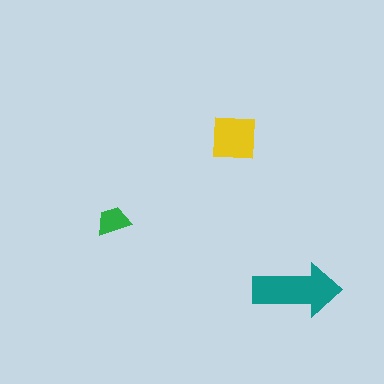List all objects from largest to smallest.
The teal arrow, the yellow square, the green trapezoid.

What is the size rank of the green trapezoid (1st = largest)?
3rd.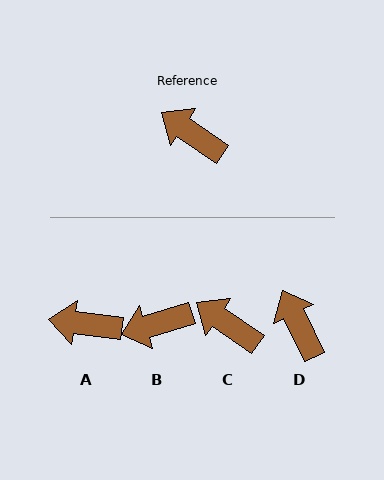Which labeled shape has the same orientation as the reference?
C.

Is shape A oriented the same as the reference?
No, it is off by about 27 degrees.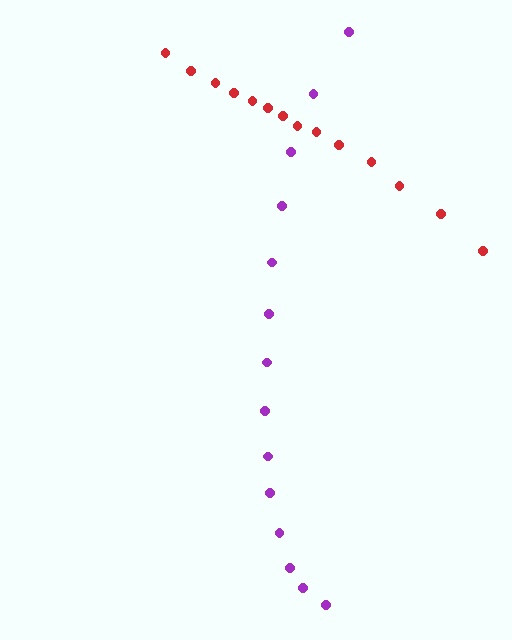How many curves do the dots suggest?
There are 2 distinct paths.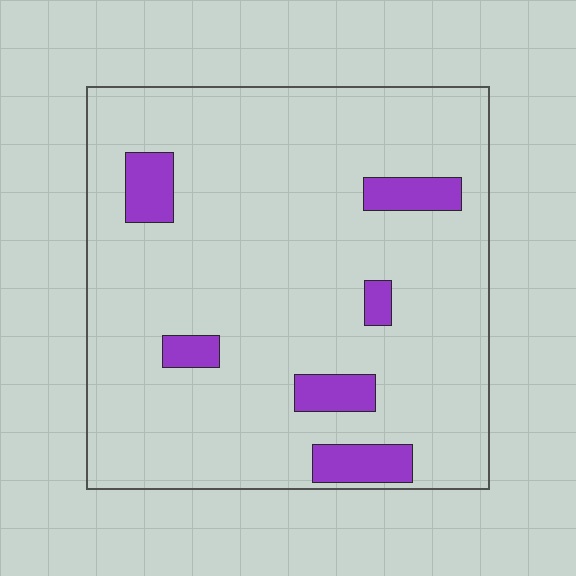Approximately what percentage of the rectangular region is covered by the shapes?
Approximately 10%.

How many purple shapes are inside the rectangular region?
6.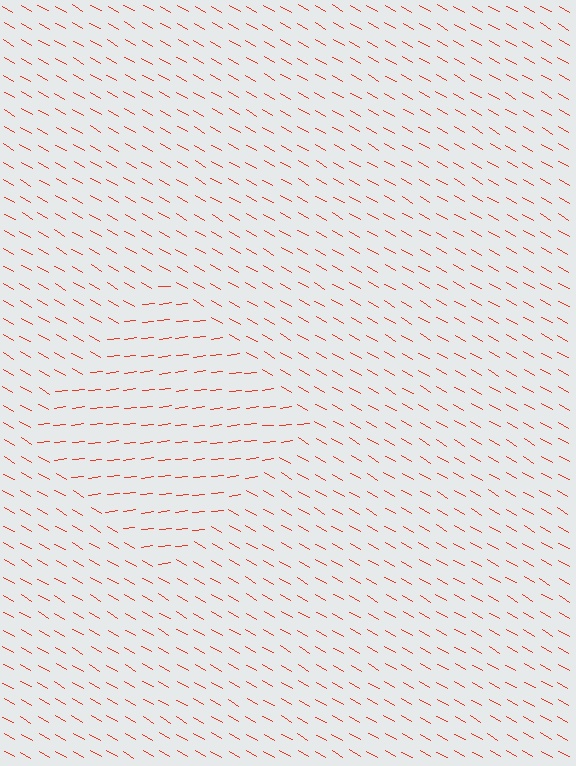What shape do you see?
I see a diamond.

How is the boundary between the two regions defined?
The boundary is defined purely by a change in line orientation (approximately 36 degrees difference). All lines are the same color and thickness.